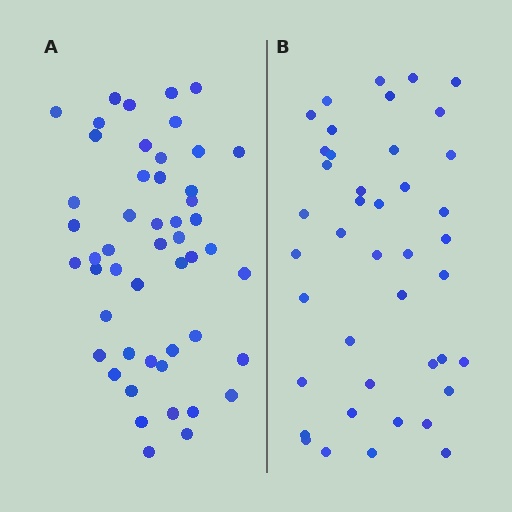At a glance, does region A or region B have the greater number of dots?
Region A (the left region) has more dots.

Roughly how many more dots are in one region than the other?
Region A has roughly 8 or so more dots than region B.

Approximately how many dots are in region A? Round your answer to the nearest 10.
About 50 dots.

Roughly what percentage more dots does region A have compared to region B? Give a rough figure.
About 20% more.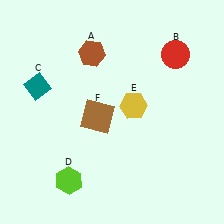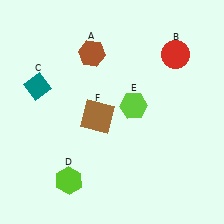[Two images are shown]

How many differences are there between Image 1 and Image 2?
There is 1 difference between the two images.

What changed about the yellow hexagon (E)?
In Image 1, E is yellow. In Image 2, it changed to lime.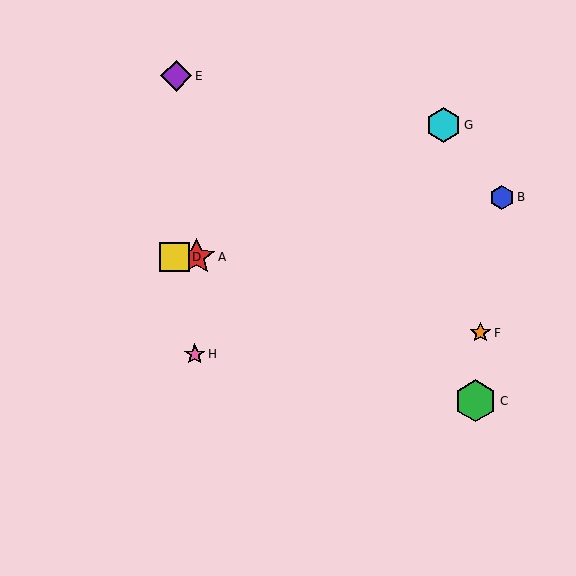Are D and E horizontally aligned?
No, D is at y≈257 and E is at y≈76.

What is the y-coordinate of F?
Object F is at y≈333.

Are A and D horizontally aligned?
Yes, both are at y≈257.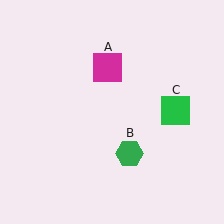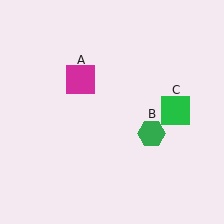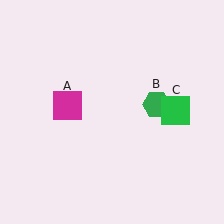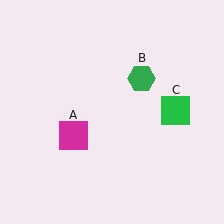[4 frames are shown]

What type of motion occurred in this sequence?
The magenta square (object A), green hexagon (object B) rotated counterclockwise around the center of the scene.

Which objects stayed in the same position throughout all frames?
Green square (object C) remained stationary.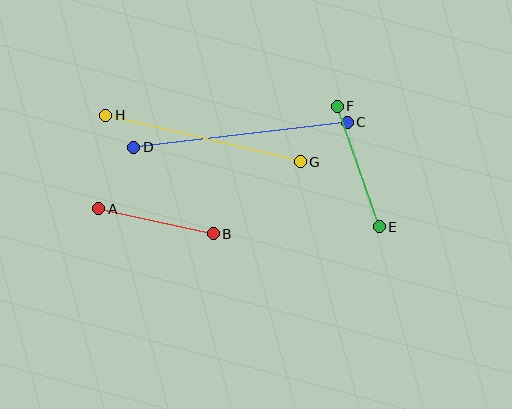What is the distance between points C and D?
The distance is approximately 215 pixels.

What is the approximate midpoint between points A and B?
The midpoint is at approximately (156, 221) pixels.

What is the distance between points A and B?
The distance is approximately 117 pixels.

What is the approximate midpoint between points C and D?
The midpoint is at approximately (240, 135) pixels.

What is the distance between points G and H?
The distance is approximately 200 pixels.